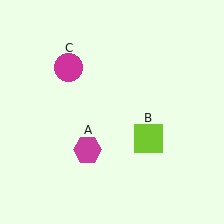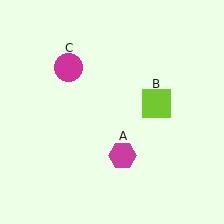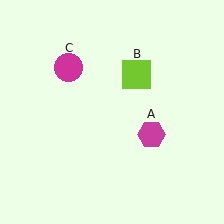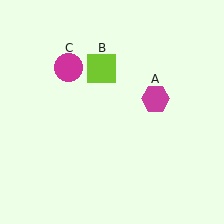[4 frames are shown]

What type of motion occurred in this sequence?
The magenta hexagon (object A), lime square (object B) rotated counterclockwise around the center of the scene.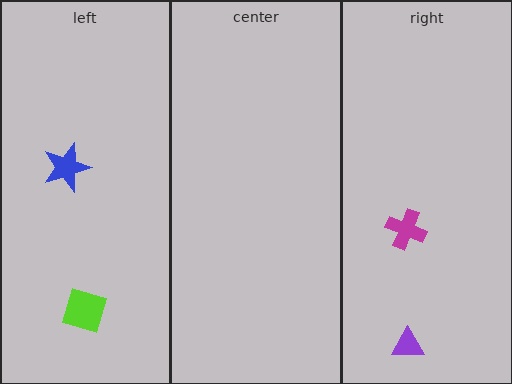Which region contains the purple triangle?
The right region.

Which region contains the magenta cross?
The right region.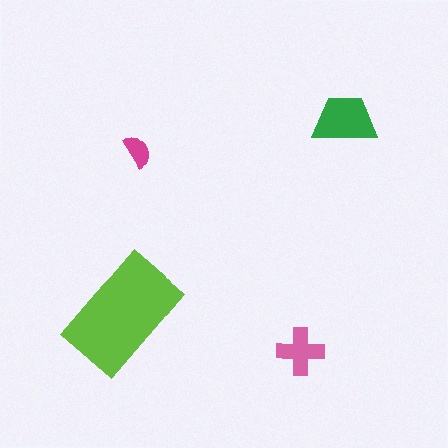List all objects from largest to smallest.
The lime rectangle, the green trapezoid, the pink cross, the magenta semicircle.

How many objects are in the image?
There are 4 objects in the image.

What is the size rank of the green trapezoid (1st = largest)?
2nd.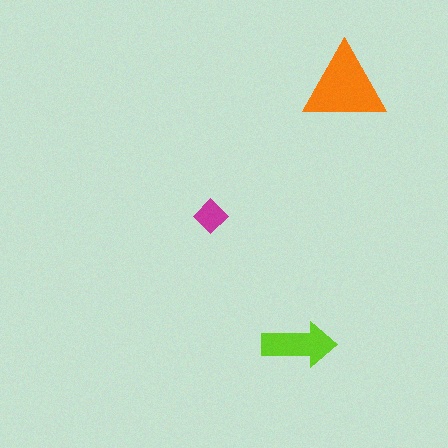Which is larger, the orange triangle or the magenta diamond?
The orange triangle.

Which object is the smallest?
The magenta diamond.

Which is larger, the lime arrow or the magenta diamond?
The lime arrow.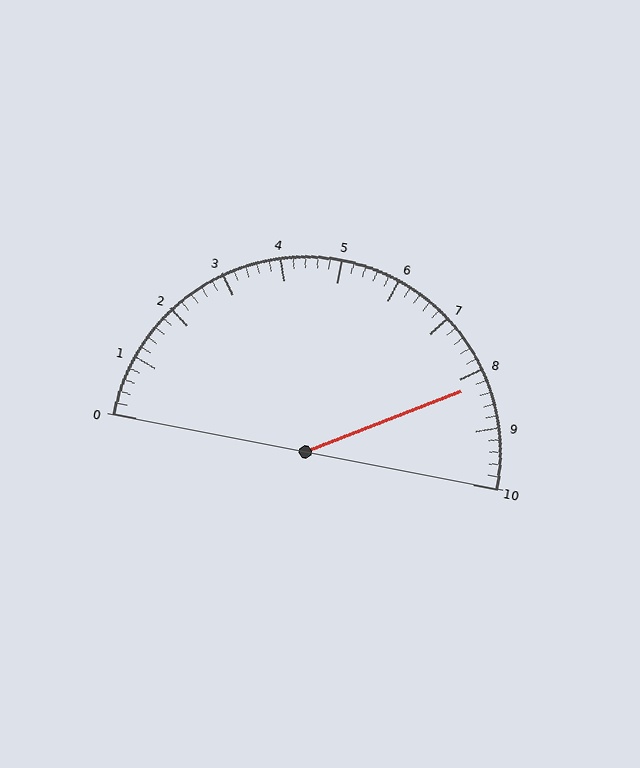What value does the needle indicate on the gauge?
The needle indicates approximately 8.2.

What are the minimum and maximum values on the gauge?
The gauge ranges from 0 to 10.